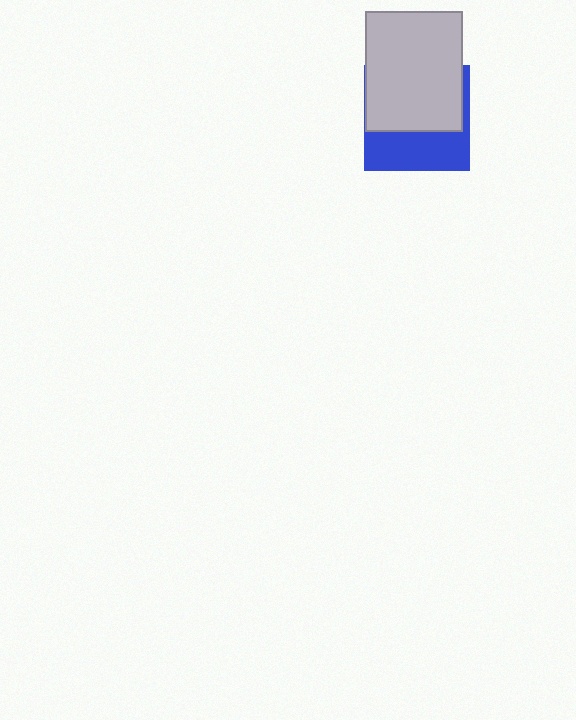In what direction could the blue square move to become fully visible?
The blue square could move down. That would shift it out from behind the light gray rectangle entirely.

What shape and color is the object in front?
The object in front is a light gray rectangle.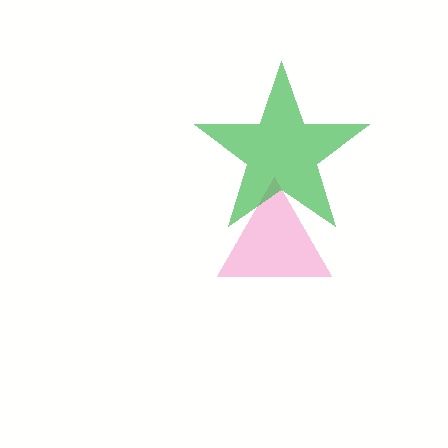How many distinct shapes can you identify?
There are 2 distinct shapes: a pink triangle, a green star.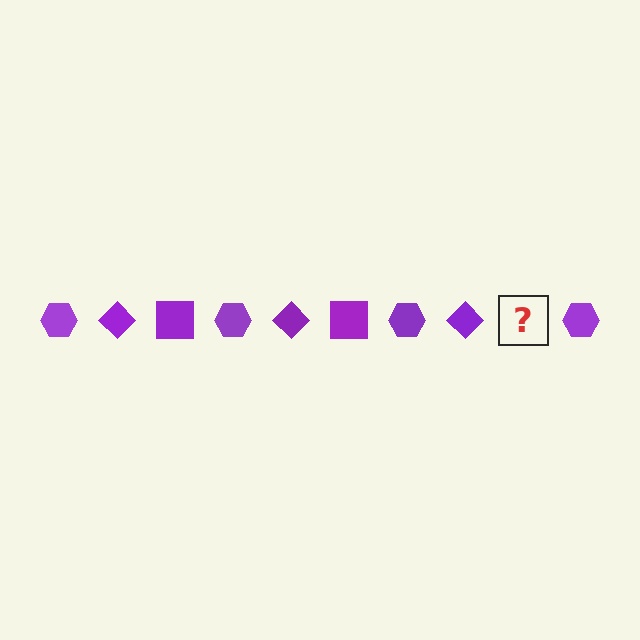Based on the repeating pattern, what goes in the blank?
The blank should be a purple square.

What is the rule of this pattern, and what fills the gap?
The rule is that the pattern cycles through hexagon, diamond, square shapes in purple. The gap should be filled with a purple square.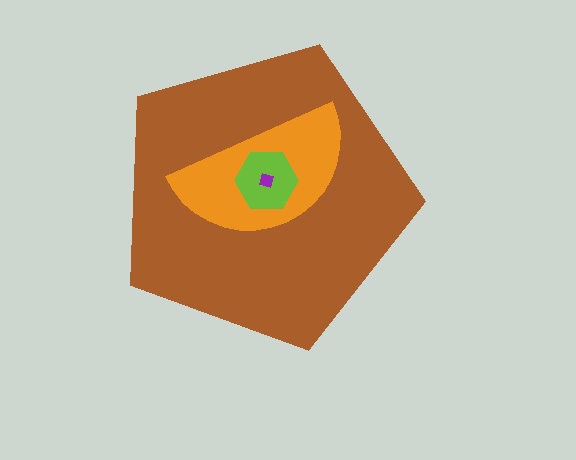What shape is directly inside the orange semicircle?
The lime hexagon.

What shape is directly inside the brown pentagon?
The orange semicircle.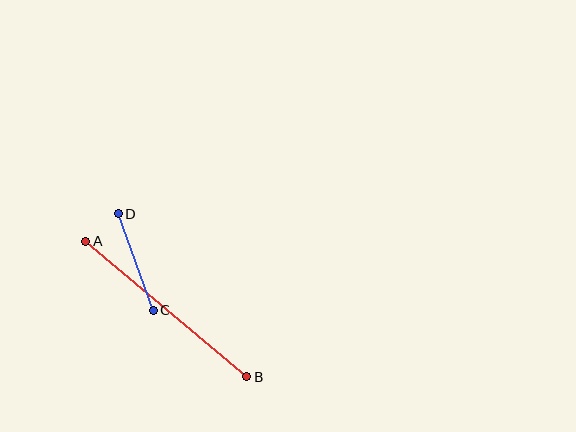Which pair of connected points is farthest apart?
Points A and B are farthest apart.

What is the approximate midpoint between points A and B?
The midpoint is at approximately (166, 309) pixels.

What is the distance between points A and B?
The distance is approximately 211 pixels.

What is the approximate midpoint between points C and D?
The midpoint is at approximately (136, 262) pixels.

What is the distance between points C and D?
The distance is approximately 103 pixels.